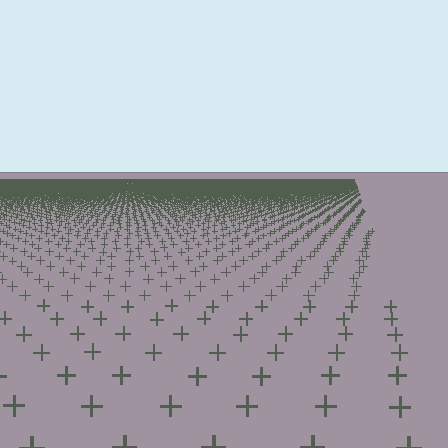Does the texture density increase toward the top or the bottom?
Density increases toward the top.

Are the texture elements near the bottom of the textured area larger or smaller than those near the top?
Larger. Near the bottom, elements are closer to the viewer and appear at a bigger on-screen size.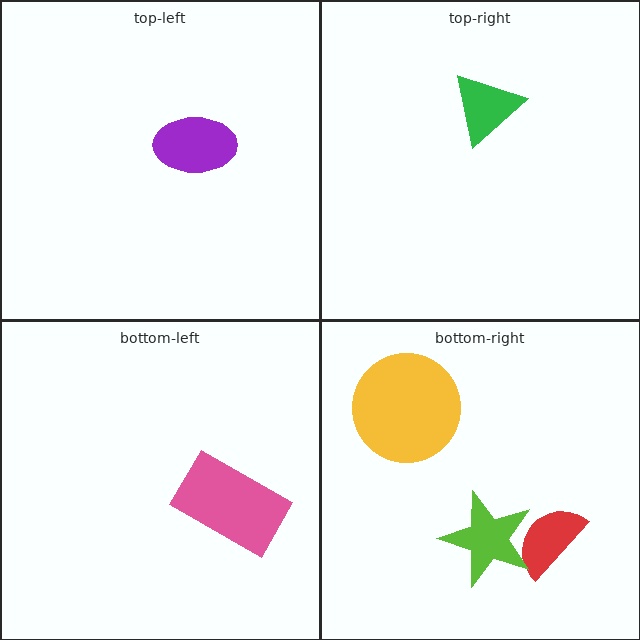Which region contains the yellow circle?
The bottom-right region.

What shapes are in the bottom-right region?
The red semicircle, the yellow circle, the lime star.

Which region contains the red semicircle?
The bottom-right region.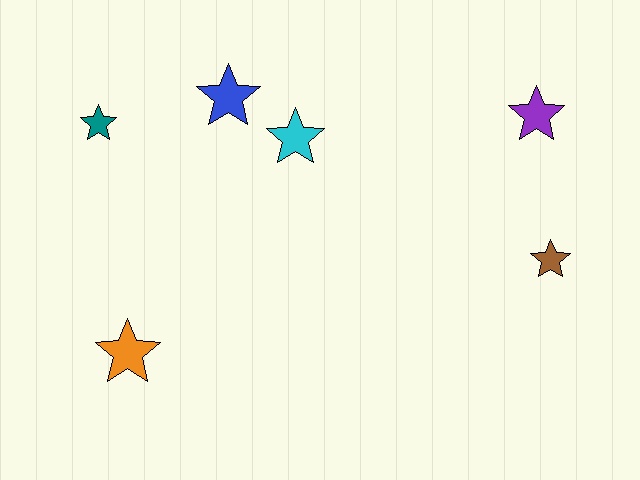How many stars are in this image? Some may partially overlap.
There are 6 stars.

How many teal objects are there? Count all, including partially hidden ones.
There is 1 teal object.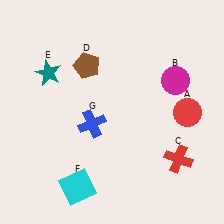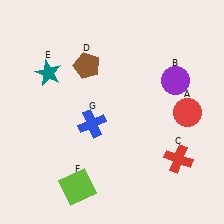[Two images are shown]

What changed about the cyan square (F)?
In Image 1, F is cyan. In Image 2, it changed to lime.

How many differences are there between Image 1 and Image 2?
There are 2 differences between the two images.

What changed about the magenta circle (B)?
In Image 1, B is magenta. In Image 2, it changed to purple.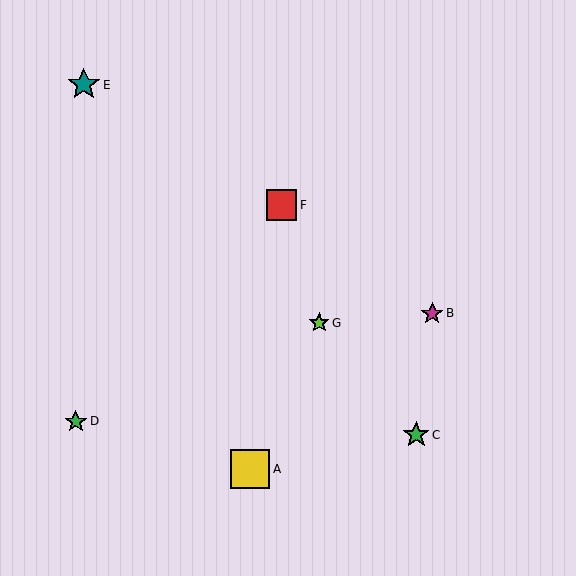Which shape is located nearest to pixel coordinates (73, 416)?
The green star (labeled D) at (76, 421) is nearest to that location.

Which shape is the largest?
The yellow square (labeled A) is the largest.